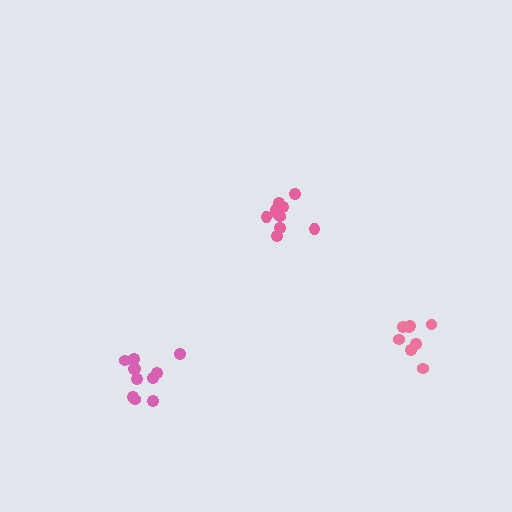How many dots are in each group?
Group 1: 8 dots, Group 2: 11 dots, Group 3: 10 dots (29 total).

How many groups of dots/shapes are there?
There are 3 groups.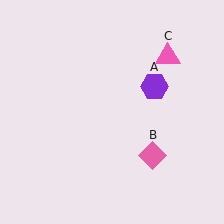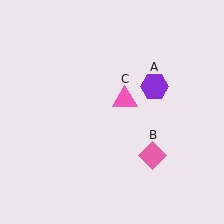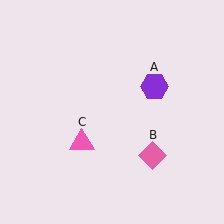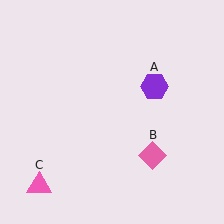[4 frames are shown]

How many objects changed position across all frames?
1 object changed position: pink triangle (object C).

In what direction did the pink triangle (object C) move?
The pink triangle (object C) moved down and to the left.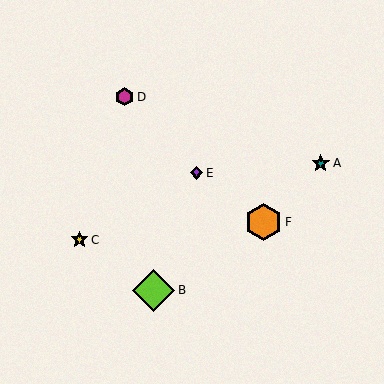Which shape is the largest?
The lime diamond (labeled B) is the largest.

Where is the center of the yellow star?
The center of the yellow star is at (80, 240).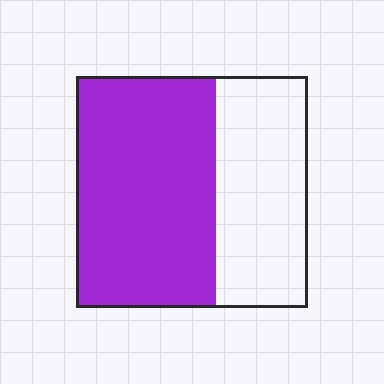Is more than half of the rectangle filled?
Yes.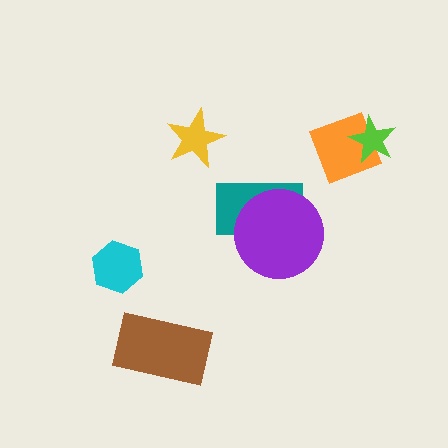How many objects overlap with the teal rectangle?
1 object overlaps with the teal rectangle.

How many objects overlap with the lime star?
1 object overlaps with the lime star.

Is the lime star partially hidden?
No, no other shape covers it.